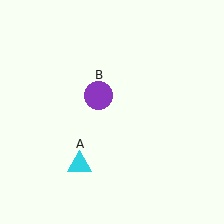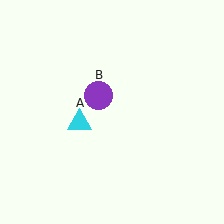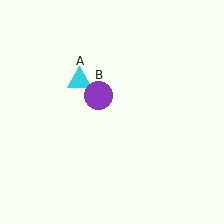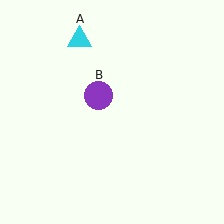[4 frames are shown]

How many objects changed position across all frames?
1 object changed position: cyan triangle (object A).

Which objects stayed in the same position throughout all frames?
Purple circle (object B) remained stationary.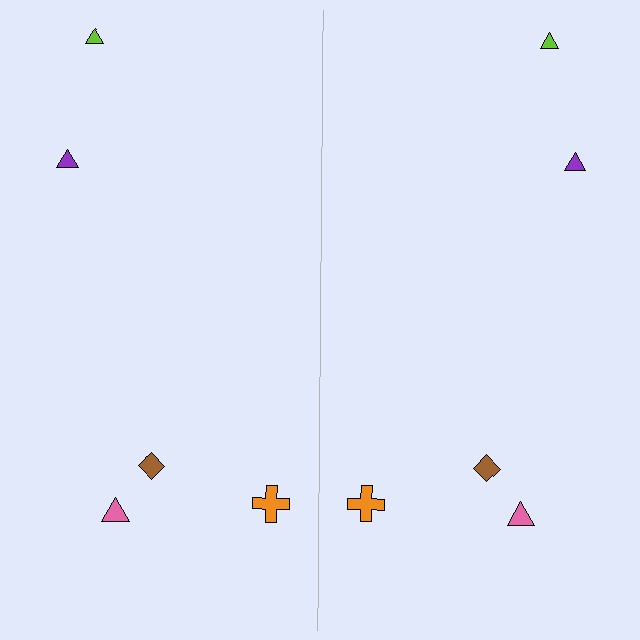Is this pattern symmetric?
Yes, this pattern has bilateral (reflection) symmetry.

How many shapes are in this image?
There are 10 shapes in this image.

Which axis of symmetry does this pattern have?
The pattern has a vertical axis of symmetry running through the center of the image.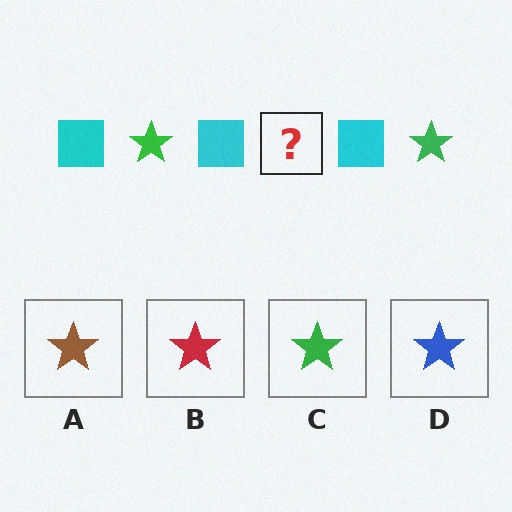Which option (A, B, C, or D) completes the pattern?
C.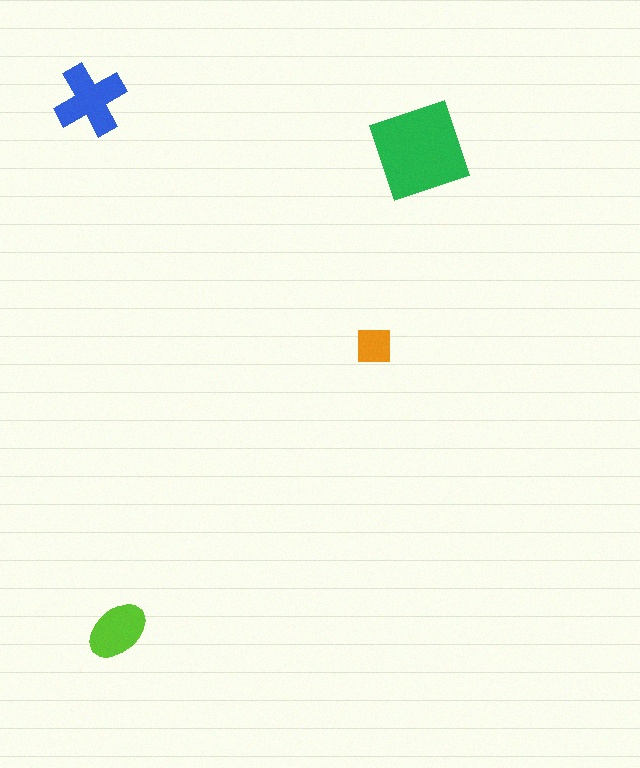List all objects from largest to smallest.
The green diamond, the blue cross, the lime ellipse, the orange square.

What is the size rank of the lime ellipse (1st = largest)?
3rd.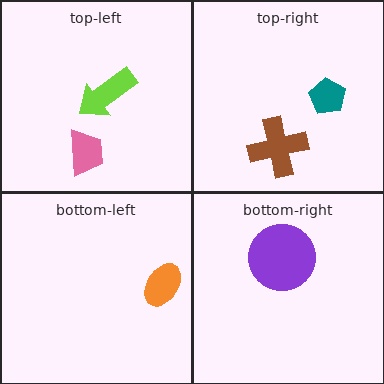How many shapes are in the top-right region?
2.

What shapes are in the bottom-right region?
The purple circle.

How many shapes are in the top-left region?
2.